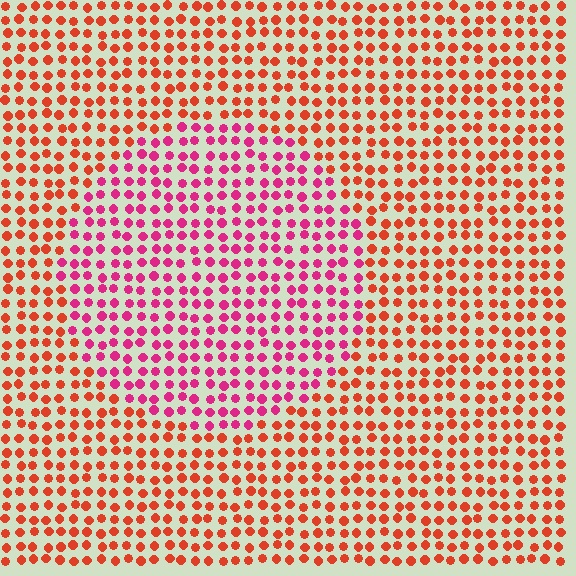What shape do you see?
I see a circle.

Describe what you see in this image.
The image is filled with small red elements in a uniform arrangement. A circle-shaped region is visible where the elements are tinted to a slightly different hue, forming a subtle color boundary.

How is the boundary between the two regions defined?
The boundary is defined purely by a slight shift in hue (about 40 degrees). Spacing, size, and orientation are identical on both sides.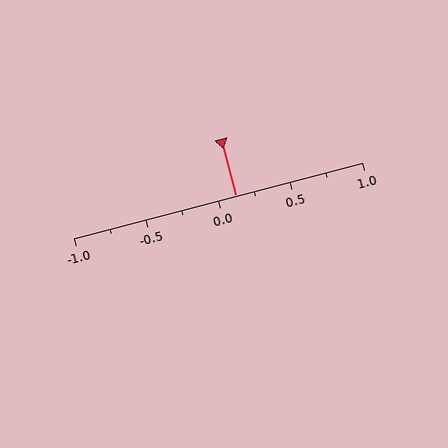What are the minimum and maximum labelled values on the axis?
The axis runs from -1.0 to 1.0.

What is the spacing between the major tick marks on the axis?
The major ticks are spaced 0.5 apart.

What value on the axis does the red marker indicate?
The marker indicates approximately 0.12.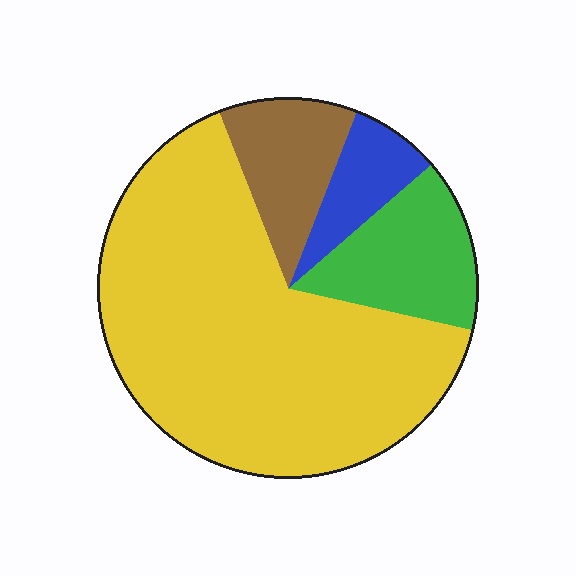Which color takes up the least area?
Blue, at roughly 10%.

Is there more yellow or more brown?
Yellow.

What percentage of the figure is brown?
Brown covers 12% of the figure.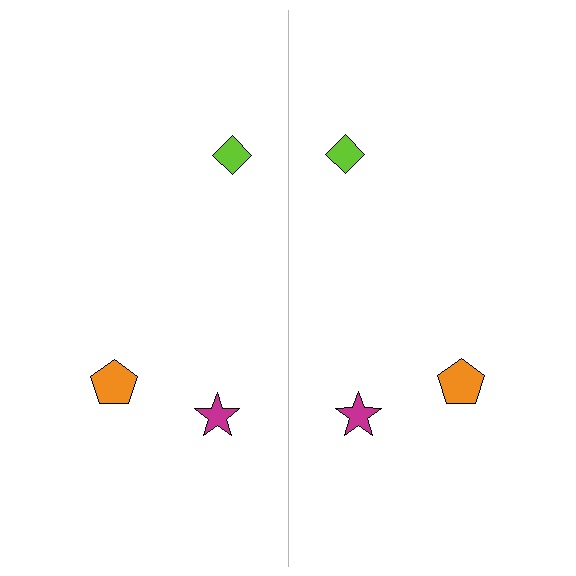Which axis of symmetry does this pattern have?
The pattern has a vertical axis of symmetry running through the center of the image.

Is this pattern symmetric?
Yes, this pattern has bilateral (reflection) symmetry.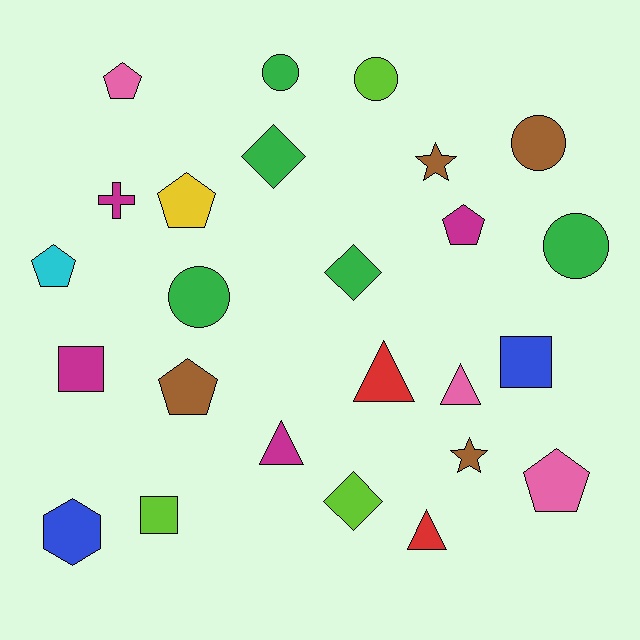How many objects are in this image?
There are 25 objects.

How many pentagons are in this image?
There are 6 pentagons.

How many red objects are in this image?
There are 2 red objects.